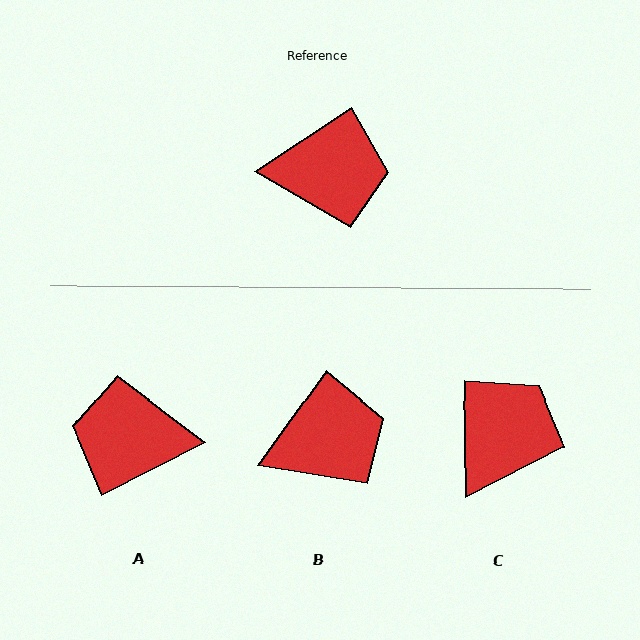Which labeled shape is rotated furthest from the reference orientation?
A, about 173 degrees away.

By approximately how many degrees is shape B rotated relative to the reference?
Approximately 21 degrees counter-clockwise.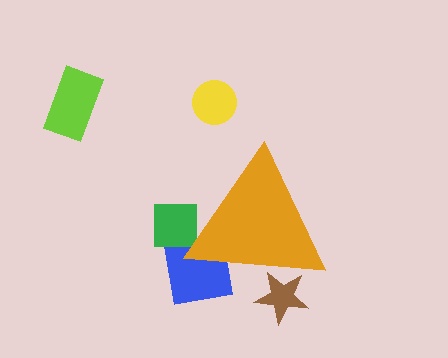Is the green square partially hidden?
Yes, the green square is partially hidden behind the orange triangle.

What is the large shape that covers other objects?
An orange triangle.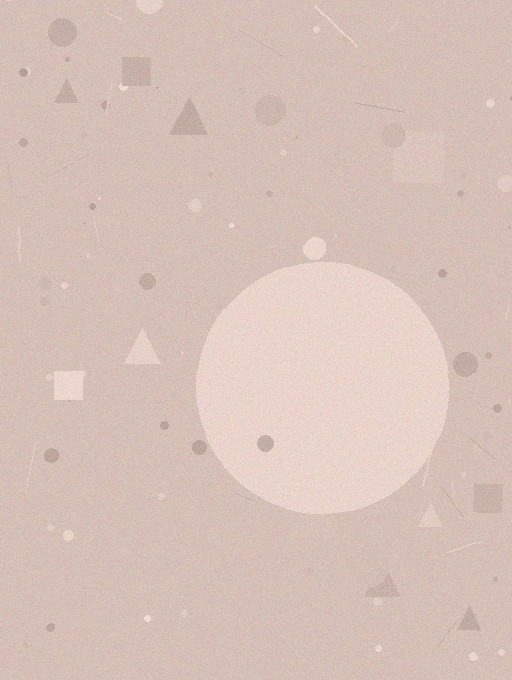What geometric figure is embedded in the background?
A circle is embedded in the background.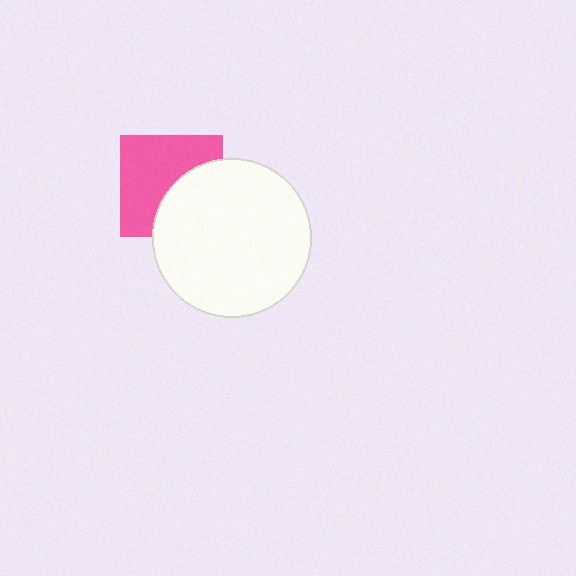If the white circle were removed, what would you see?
You would see the complete pink square.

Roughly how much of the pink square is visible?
About half of it is visible (roughly 60%).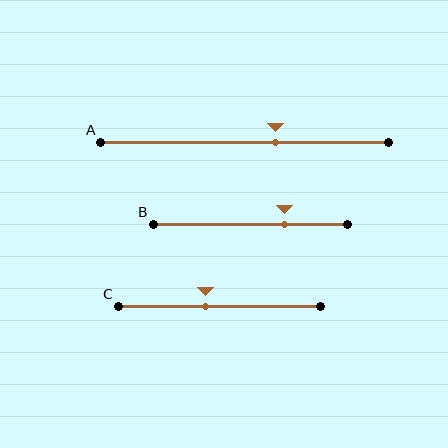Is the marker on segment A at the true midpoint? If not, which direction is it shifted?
No, the marker on segment A is shifted to the right by about 11% of the segment length.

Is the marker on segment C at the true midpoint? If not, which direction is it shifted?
No, the marker on segment C is shifted to the left by about 7% of the segment length.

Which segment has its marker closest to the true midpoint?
Segment C has its marker closest to the true midpoint.